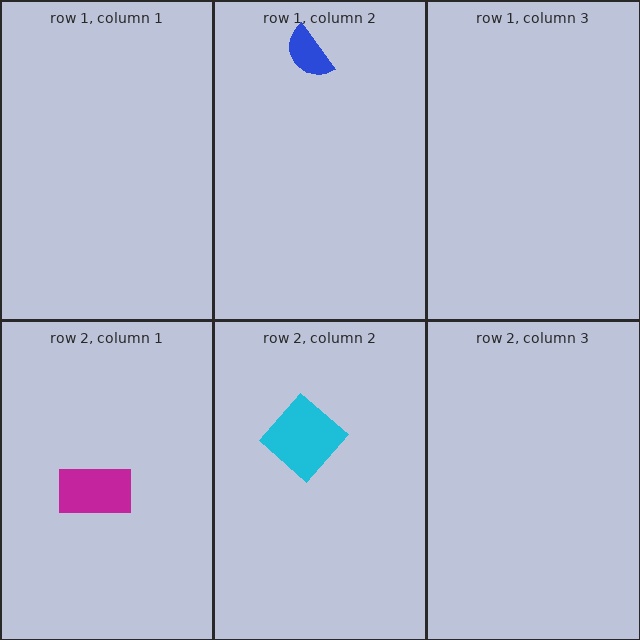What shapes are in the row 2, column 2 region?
The cyan diamond.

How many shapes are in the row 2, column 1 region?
1.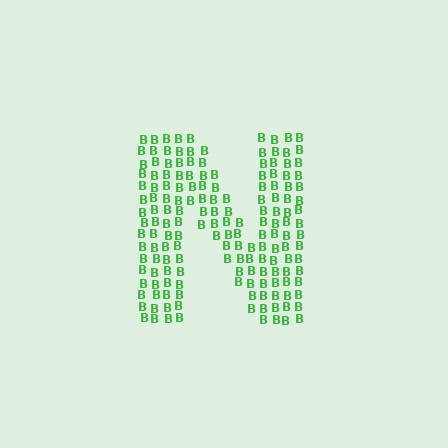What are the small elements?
The small elements are letter B's.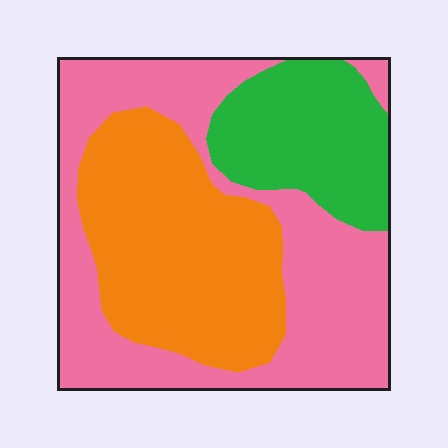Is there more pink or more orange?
Pink.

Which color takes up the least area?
Green, at roughly 20%.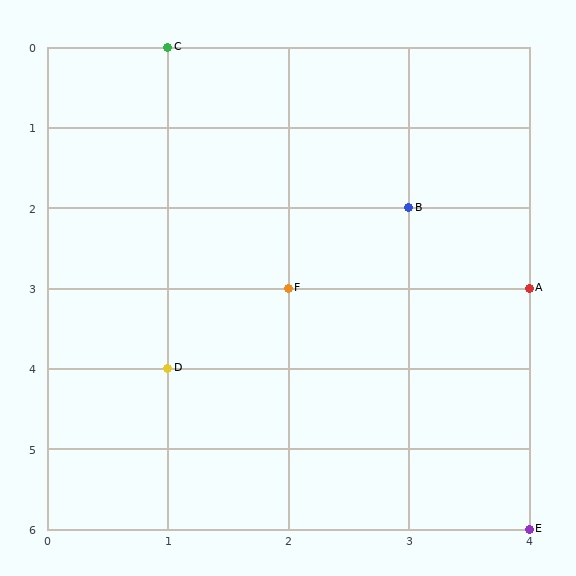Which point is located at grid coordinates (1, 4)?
Point D is at (1, 4).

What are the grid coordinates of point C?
Point C is at grid coordinates (1, 0).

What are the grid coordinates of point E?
Point E is at grid coordinates (4, 6).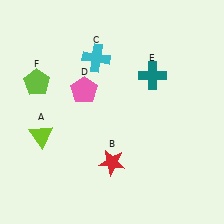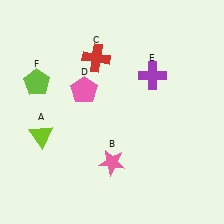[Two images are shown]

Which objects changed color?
B changed from red to pink. C changed from cyan to red. E changed from teal to purple.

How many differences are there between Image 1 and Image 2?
There are 3 differences between the two images.